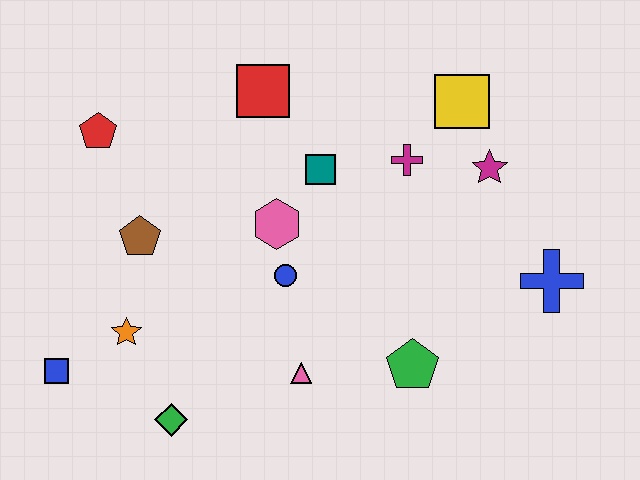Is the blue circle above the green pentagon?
Yes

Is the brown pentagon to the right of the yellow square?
No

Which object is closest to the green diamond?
The orange star is closest to the green diamond.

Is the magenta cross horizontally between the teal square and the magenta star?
Yes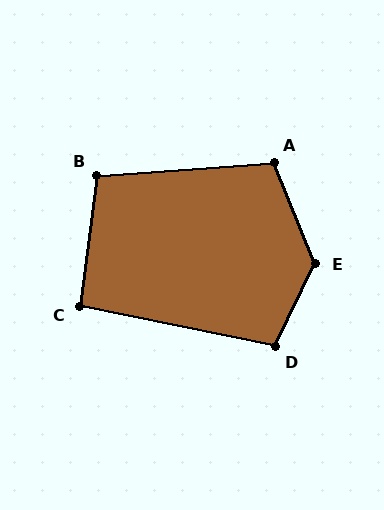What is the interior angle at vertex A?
Approximately 108 degrees (obtuse).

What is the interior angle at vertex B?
Approximately 102 degrees (obtuse).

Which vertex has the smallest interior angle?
C, at approximately 94 degrees.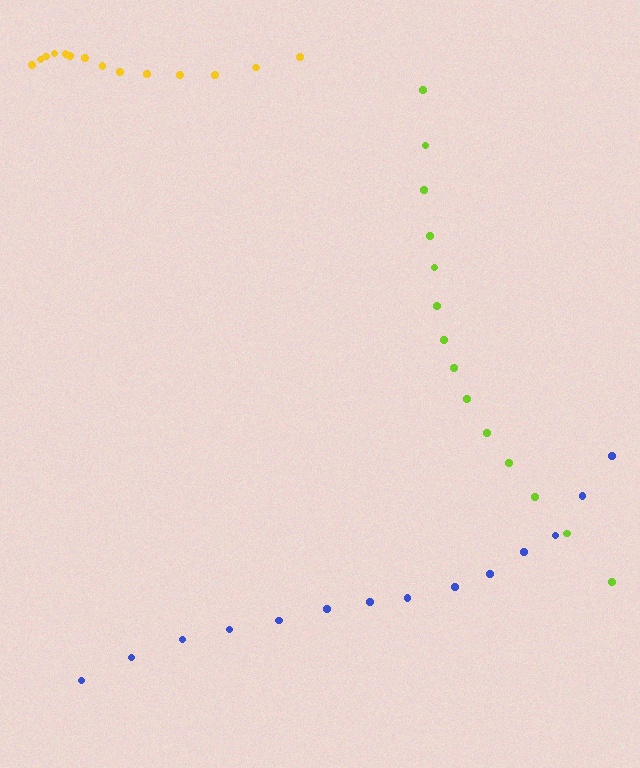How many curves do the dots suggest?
There are 3 distinct paths.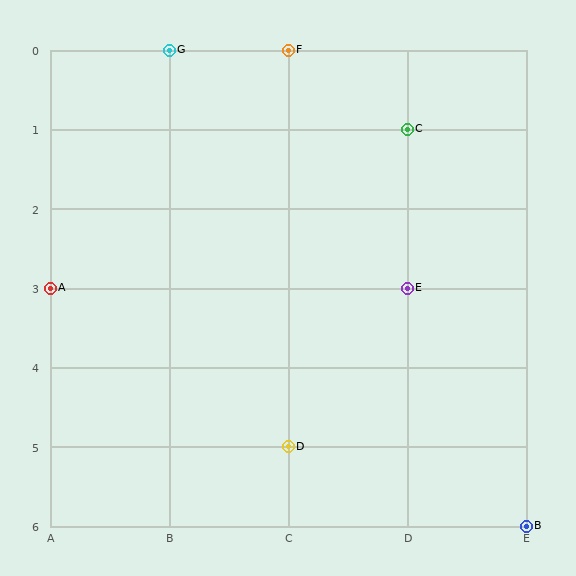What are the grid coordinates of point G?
Point G is at grid coordinates (B, 0).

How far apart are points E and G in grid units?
Points E and G are 2 columns and 3 rows apart (about 3.6 grid units diagonally).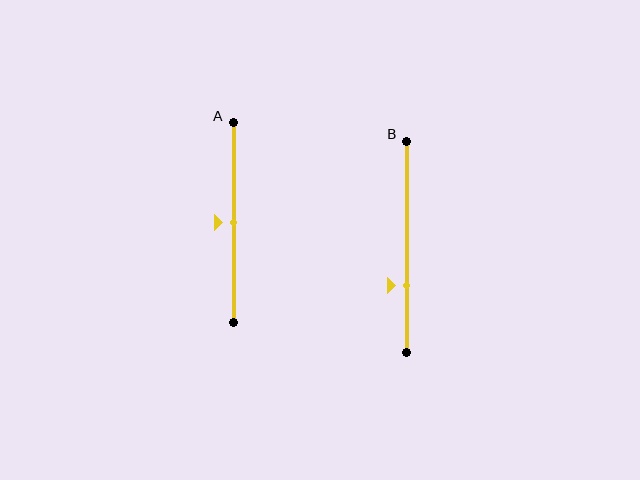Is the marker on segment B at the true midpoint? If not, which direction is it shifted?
No, the marker on segment B is shifted downward by about 18% of the segment length.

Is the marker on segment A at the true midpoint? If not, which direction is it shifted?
Yes, the marker on segment A is at the true midpoint.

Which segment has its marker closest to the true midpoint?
Segment A has its marker closest to the true midpoint.